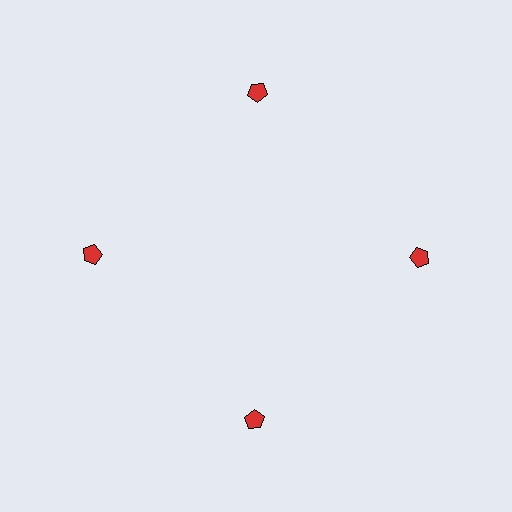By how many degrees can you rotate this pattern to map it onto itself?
The pattern maps onto itself every 90 degrees of rotation.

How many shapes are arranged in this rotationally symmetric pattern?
There are 4 shapes, arranged in 4 groups of 1.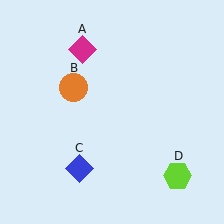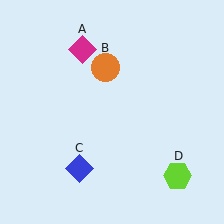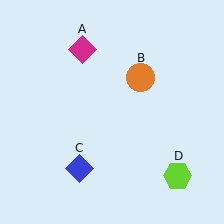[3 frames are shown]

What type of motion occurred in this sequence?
The orange circle (object B) rotated clockwise around the center of the scene.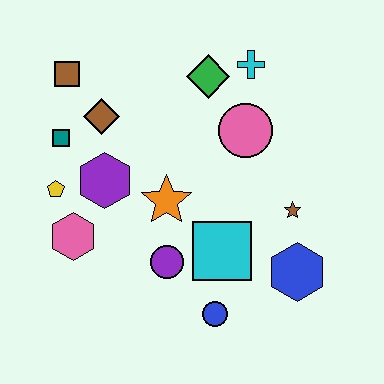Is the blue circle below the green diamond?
Yes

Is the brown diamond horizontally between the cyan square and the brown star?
No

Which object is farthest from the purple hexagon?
The blue hexagon is farthest from the purple hexagon.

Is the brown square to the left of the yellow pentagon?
No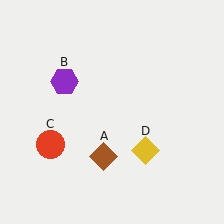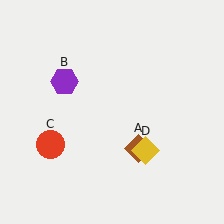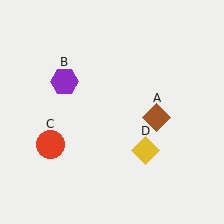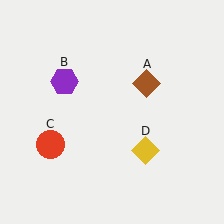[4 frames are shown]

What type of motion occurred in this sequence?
The brown diamond (object A) rotated counterclockwise around the center of the scene.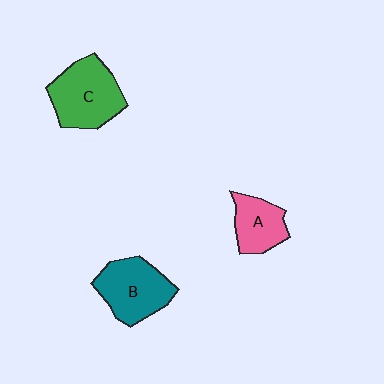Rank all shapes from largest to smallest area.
From largest to smallest: C (green), B (teal), A (pink).